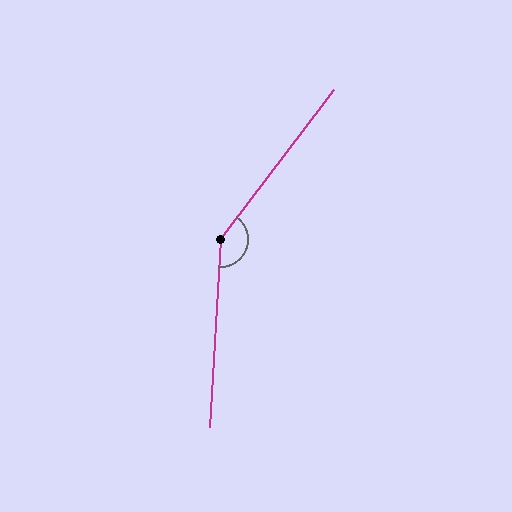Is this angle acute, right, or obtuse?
It is obtuse.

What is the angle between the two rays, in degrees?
Approximately 146 degrees.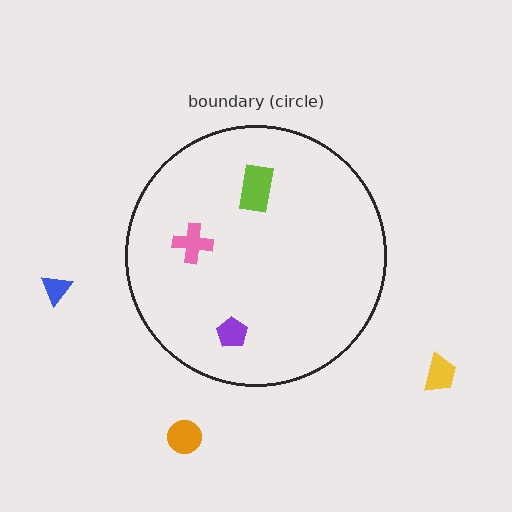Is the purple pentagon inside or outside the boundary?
Inside.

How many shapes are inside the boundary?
3 inside, 3 outside.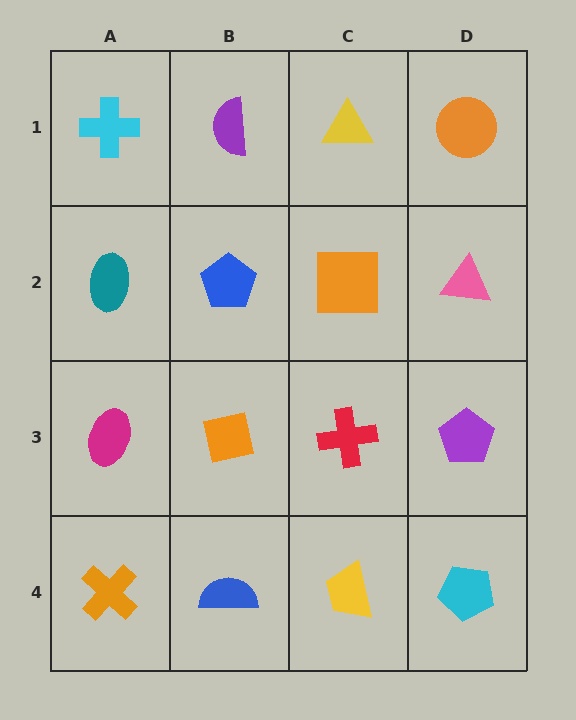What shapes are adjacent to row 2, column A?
A cyan cross (row 1, column A), a magenta ellipse (row 3, column A), a blue pentagon (row 2, column B).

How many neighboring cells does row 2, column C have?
4.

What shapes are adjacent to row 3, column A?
A teal ellipse (row 2, column A), an orange cross (row 4, column A), an orange square (row 3, column B).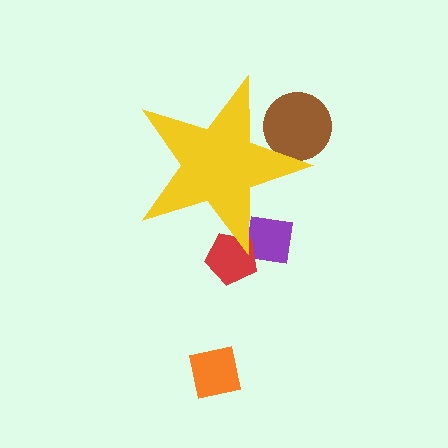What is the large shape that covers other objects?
A yellow star.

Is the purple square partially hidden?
Yes, the purple square is partially hidden behind the yellow star.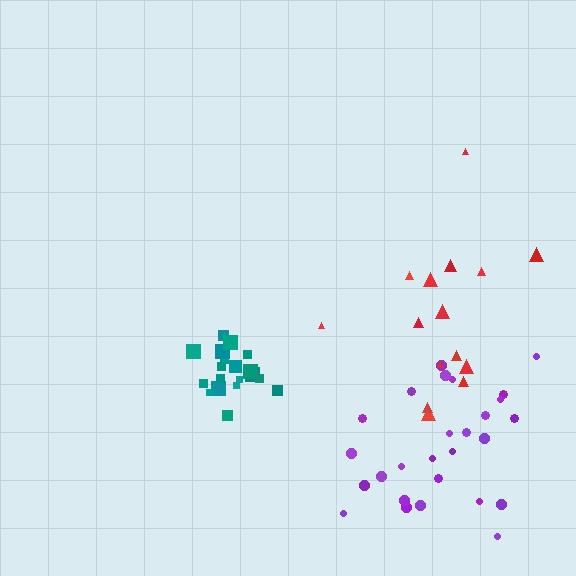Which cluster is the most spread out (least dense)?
Red.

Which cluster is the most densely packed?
Teal.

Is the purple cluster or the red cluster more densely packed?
Purple.